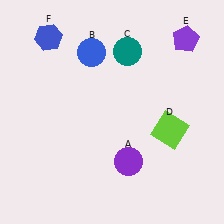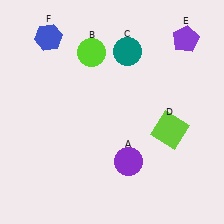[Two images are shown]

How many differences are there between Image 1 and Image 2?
There is 1 difference between the two images.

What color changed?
The circle (B) changed from blue in Image 1 to lime in Image 2.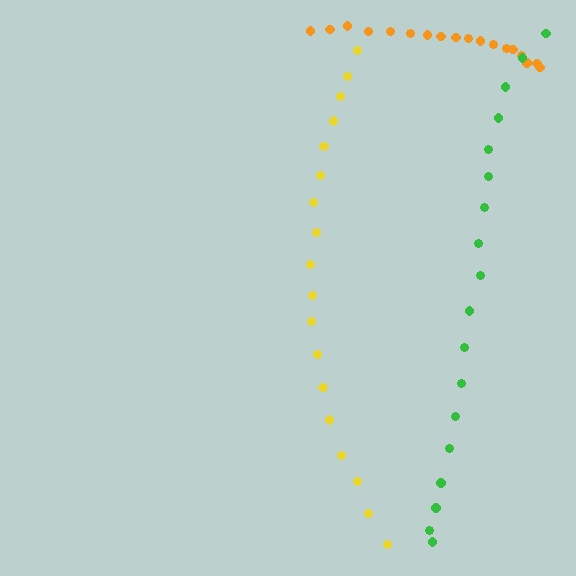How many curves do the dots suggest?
There are 3 distinct paths.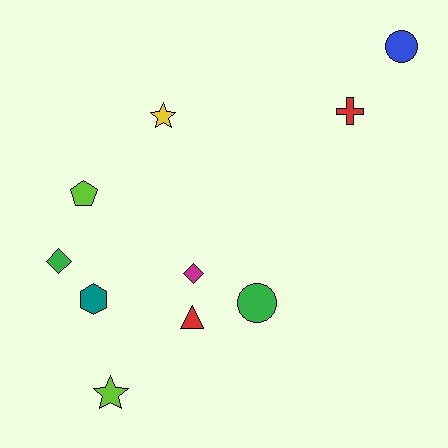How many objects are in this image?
There are 10 objects.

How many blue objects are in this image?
There is 1 blue object.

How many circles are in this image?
There are 2 circles.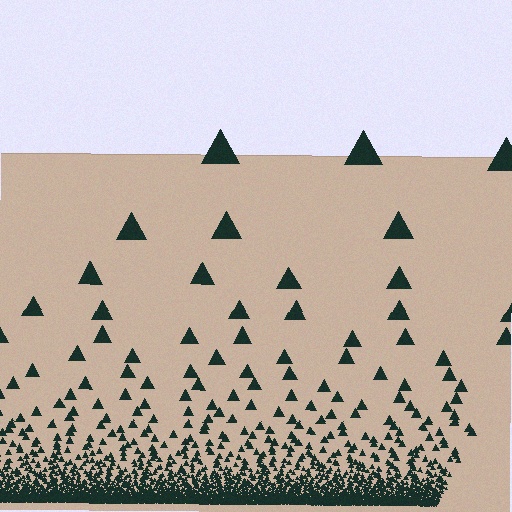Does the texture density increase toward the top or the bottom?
Density increases toward the bottom.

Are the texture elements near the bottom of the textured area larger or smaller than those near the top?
Smaller. The gradient is inverted — elements near the bottom are smaller and denser.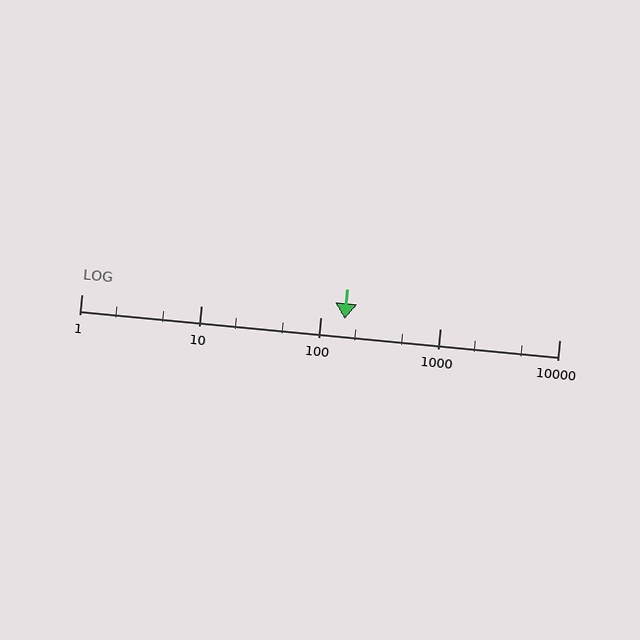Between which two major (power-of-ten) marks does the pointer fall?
The pointer is between 100 and 1000.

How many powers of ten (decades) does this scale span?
The scale spans 4 decades, from 1 to 10000.